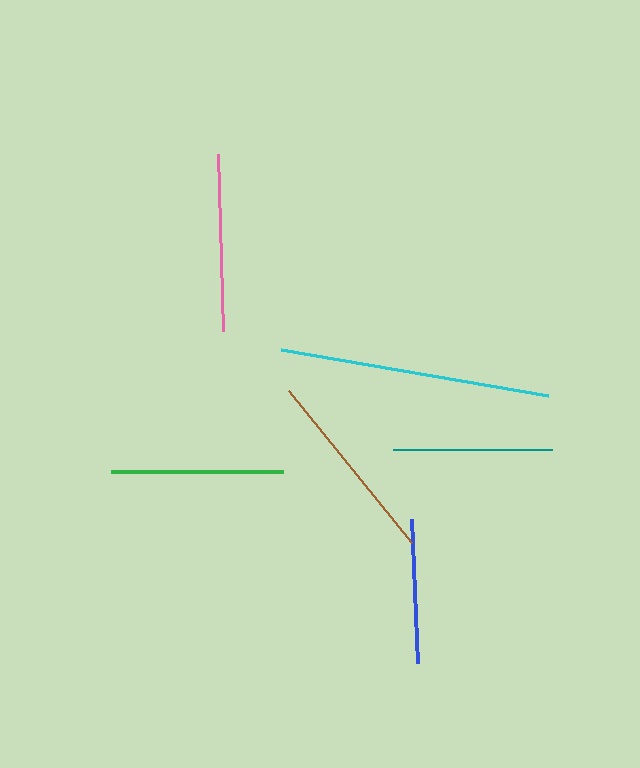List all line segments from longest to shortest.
From longest to shortest: cyan, brown, pink, green, teal, blue.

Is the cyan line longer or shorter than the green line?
The cyan line is longer than the green line.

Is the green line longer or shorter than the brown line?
The brown line is longer than the green line.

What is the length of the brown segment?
The brown segment is approximately 196 pixels long.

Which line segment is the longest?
The cyan line is the longest at approximately 271 pixels.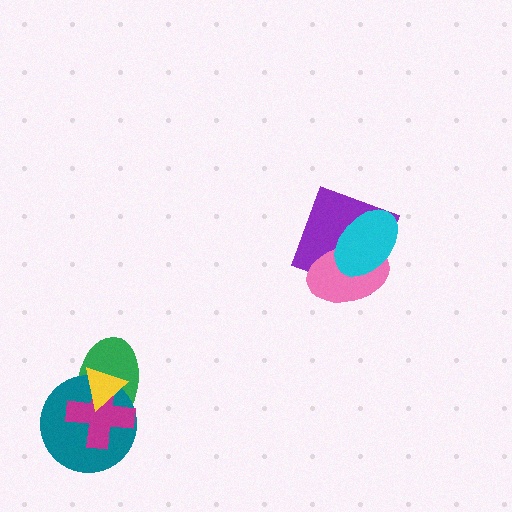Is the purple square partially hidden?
Yes, it is partially covered by another shape.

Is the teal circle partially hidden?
Yes, it is partially covered by another shape.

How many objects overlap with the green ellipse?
3 objects overlap with the green ellipse.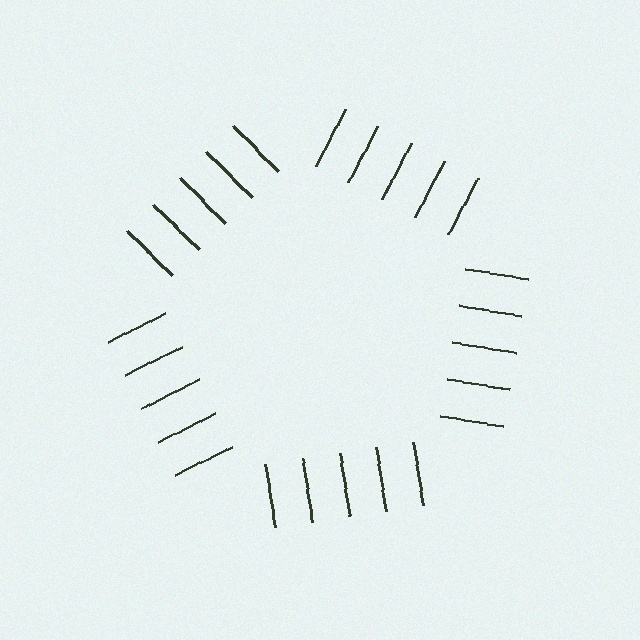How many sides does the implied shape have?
5 sides — the line-ends trace a pentagon.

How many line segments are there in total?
25 — 5 along each of the 5 edges.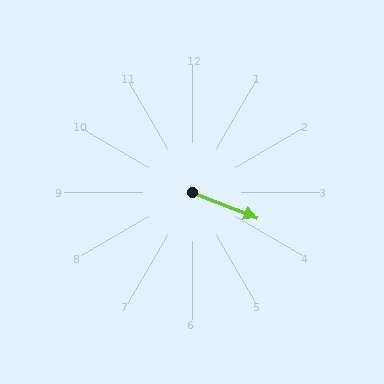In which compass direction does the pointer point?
East.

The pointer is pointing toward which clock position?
Roughly 4 o'clock.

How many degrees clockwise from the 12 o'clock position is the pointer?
Approximately 112 degrees.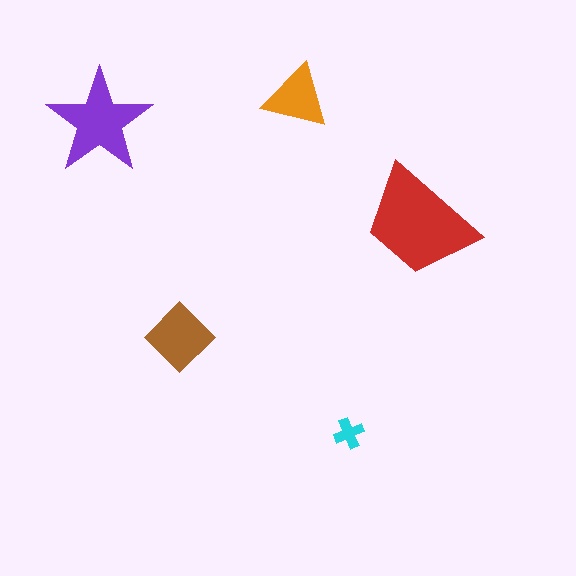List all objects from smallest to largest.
The cyan cross, the orange triangle, the brown diamond, the purple star, the red trapezoid.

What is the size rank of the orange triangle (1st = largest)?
4th.